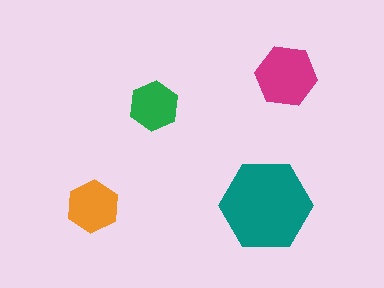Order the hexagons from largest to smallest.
the teal one, the magenta one, the orange one, the green one.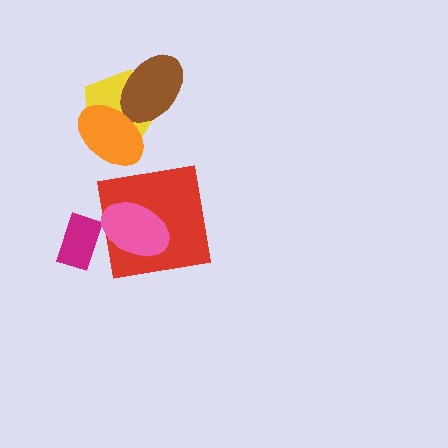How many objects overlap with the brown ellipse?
2 objects overlap with the brown ellipse.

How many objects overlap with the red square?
1 object overlaps with the red square.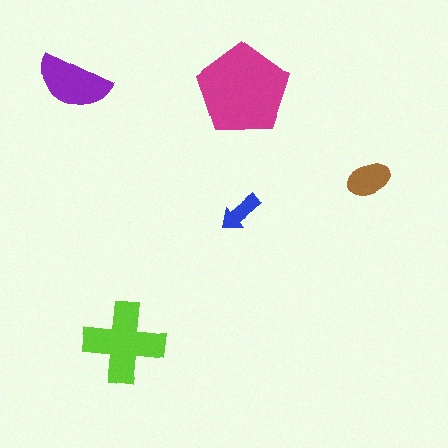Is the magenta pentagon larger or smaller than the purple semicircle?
Larger.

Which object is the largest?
The magenta pentagon.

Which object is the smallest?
The blue arrow.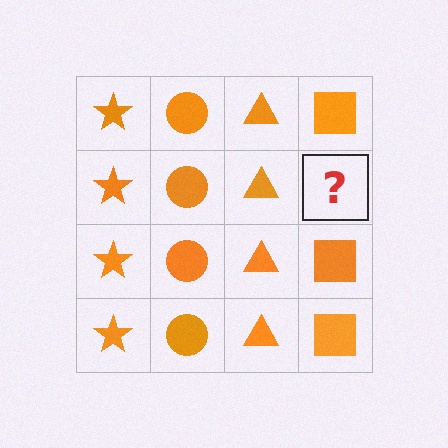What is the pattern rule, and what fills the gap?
The rule is that each column has a consistent shape. The gap should be filled with an orange square.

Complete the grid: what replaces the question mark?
The question mark should be replaced with an orange square.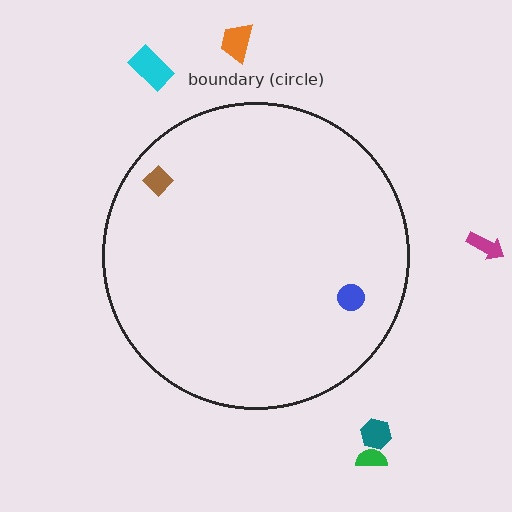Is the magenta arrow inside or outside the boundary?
Outside.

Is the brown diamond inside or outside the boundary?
Inside.